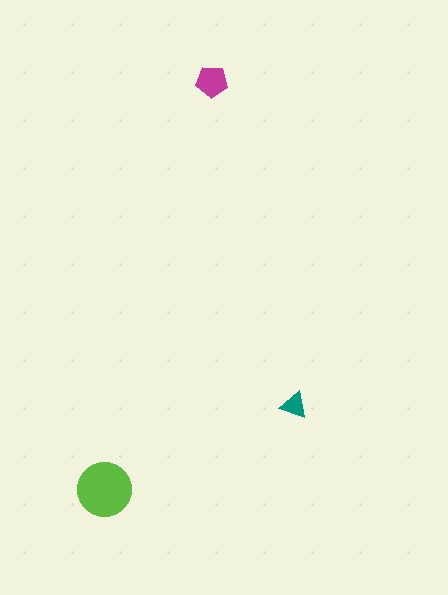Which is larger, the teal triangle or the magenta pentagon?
The magenta pentagon.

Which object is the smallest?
The teal triangle.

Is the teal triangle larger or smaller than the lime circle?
Smaller.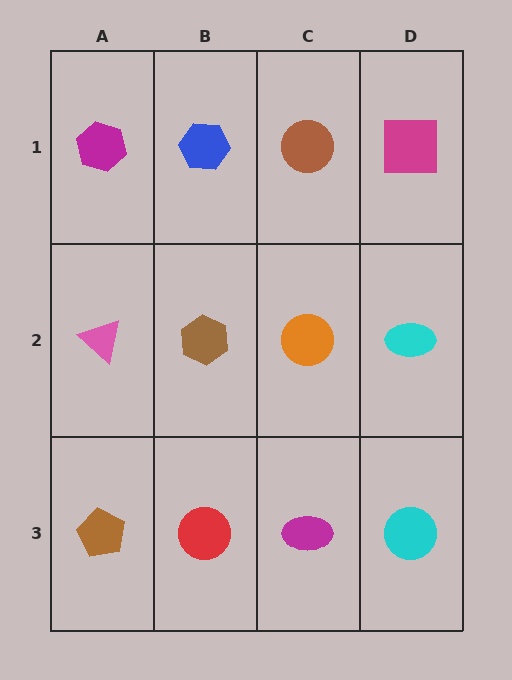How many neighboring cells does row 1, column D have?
2.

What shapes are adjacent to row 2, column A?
A magenta hexagon (row 1, column A), a brown pentagon (row 3, column A), a brown hexagon (row 2, column B).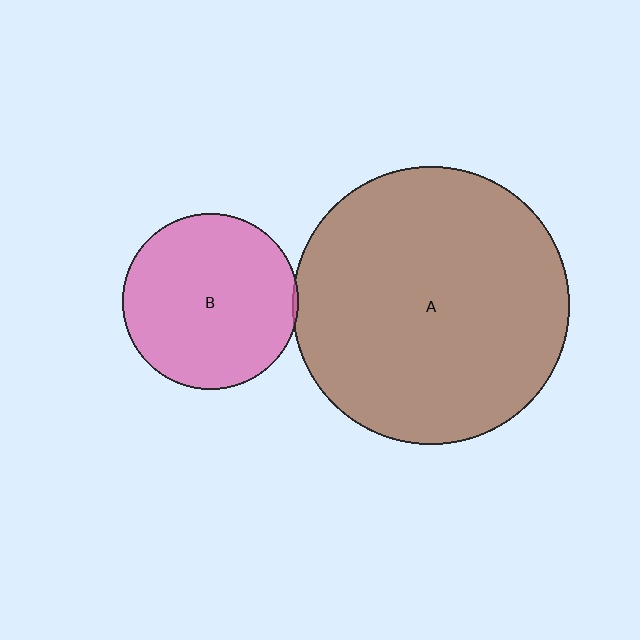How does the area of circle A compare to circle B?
Approximately 2.5 times.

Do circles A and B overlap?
Yes.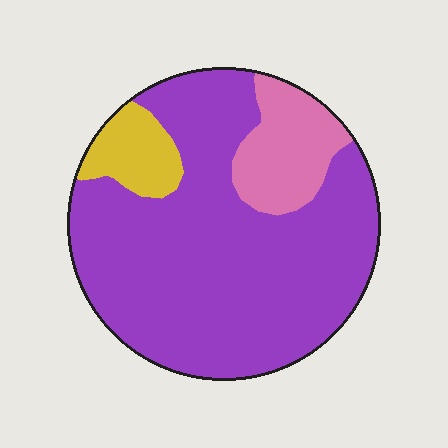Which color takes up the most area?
Purple, at roughly 75%.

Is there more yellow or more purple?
Purple.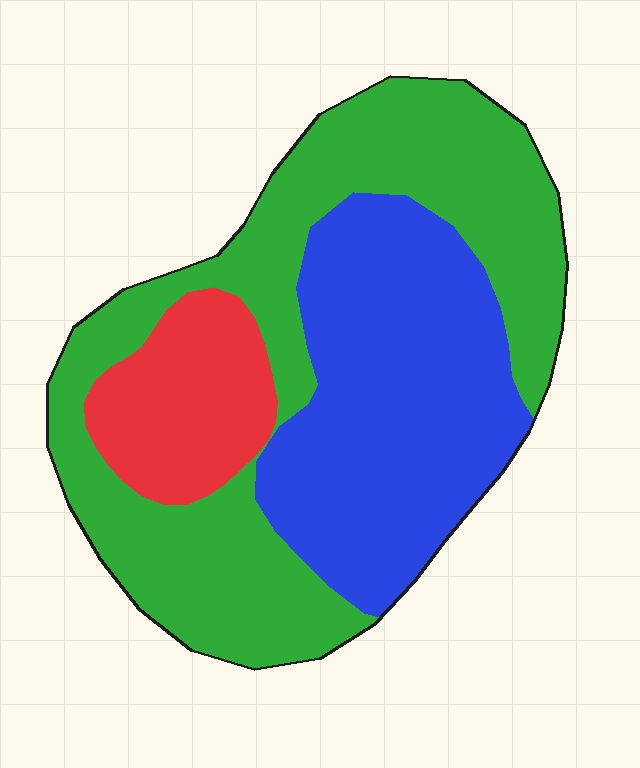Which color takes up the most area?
Green, at roughly 50%.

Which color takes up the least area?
Red, at roughly 15%.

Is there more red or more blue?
Blue.